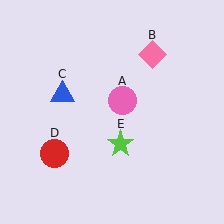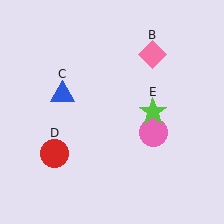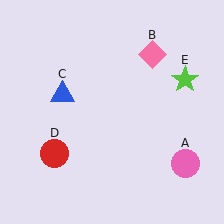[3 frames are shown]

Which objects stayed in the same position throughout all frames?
Pink diamond (object B) and blue triangle (object C) and red circle (object D) remained stationary.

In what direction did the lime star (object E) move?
The lime star (object E) moved up and to the right.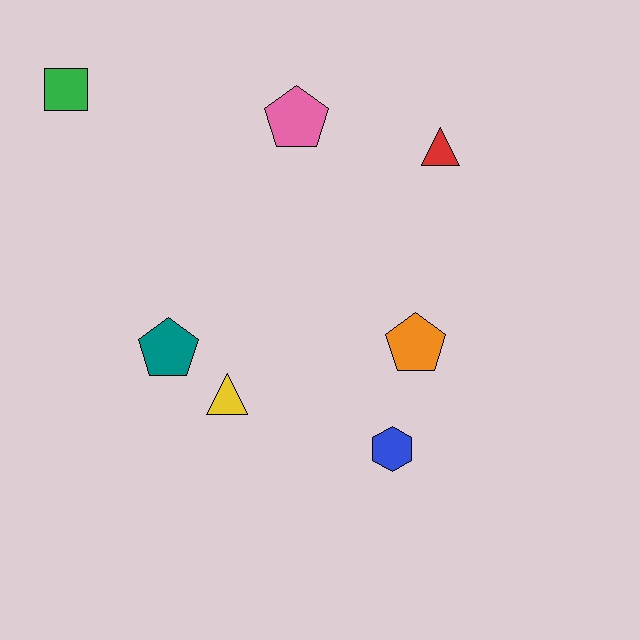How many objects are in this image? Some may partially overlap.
There are 7 objects.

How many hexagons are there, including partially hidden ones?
There is 1 hexagon.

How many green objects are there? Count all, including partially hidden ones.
There is 1 green object.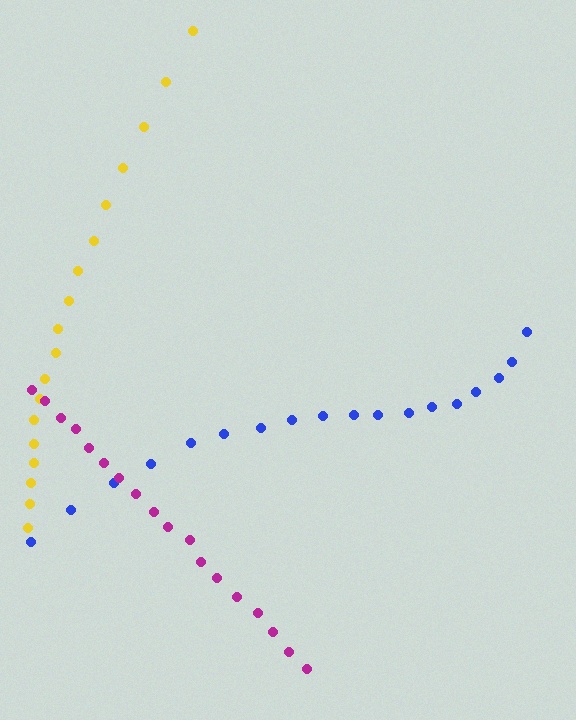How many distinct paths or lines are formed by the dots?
There are 3 distinct paths.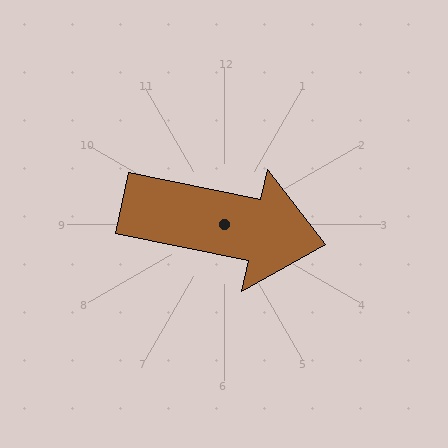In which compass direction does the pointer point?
East.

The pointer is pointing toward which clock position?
Roughly 3 o'clock.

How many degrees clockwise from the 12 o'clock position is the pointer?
Approximately 102 degrees.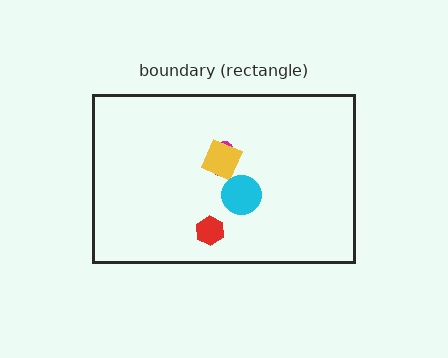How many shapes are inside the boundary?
4 inside, 0 outside.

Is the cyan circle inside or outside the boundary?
Inside.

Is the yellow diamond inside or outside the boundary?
Inside.